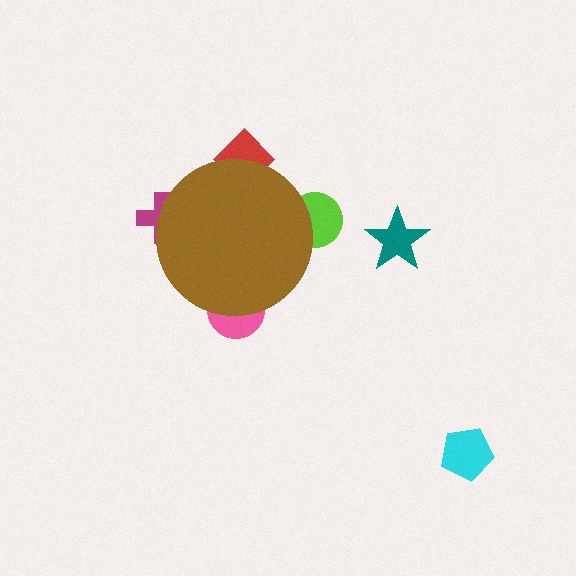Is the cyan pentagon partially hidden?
No, the cyan pentagon is fully visible.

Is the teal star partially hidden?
No, the teal star is fully visible.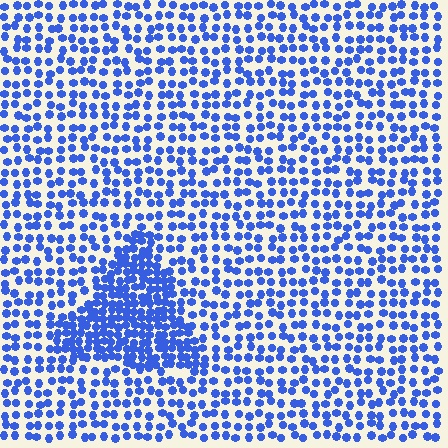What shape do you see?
I see a triangle.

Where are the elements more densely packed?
The elements are more densely packed inside the triangle boundary.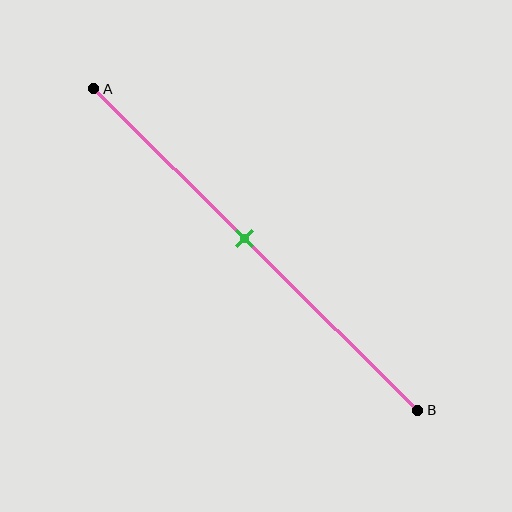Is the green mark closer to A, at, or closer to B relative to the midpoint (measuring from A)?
The green mark is closer to point A than the midpoint of segment AB.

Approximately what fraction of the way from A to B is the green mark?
The green mark is approximately 45% of the way from A to B.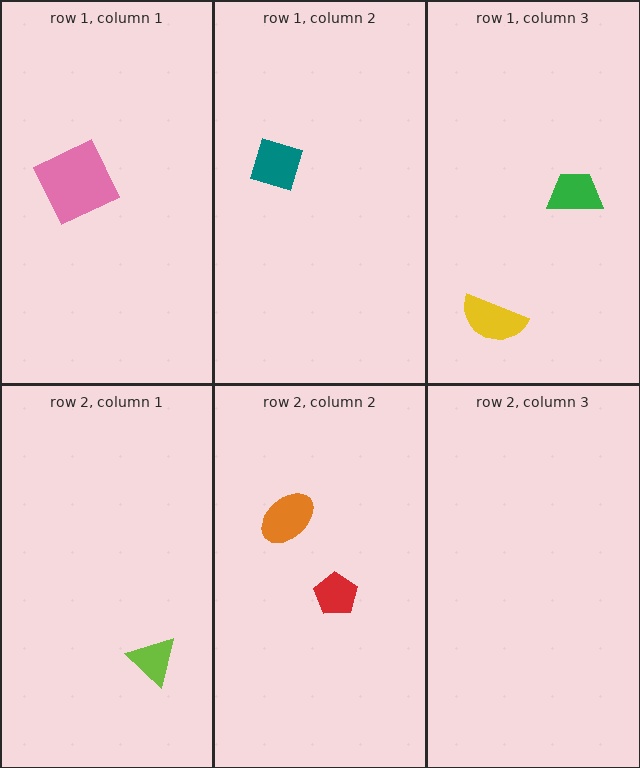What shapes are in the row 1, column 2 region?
The teal diamond.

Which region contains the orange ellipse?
The row 2, column 2 region.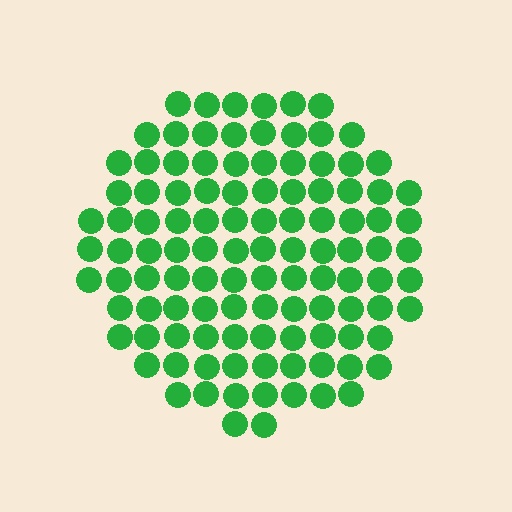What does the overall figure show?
The overall figure shows a circle.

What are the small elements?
The small elements are circles.